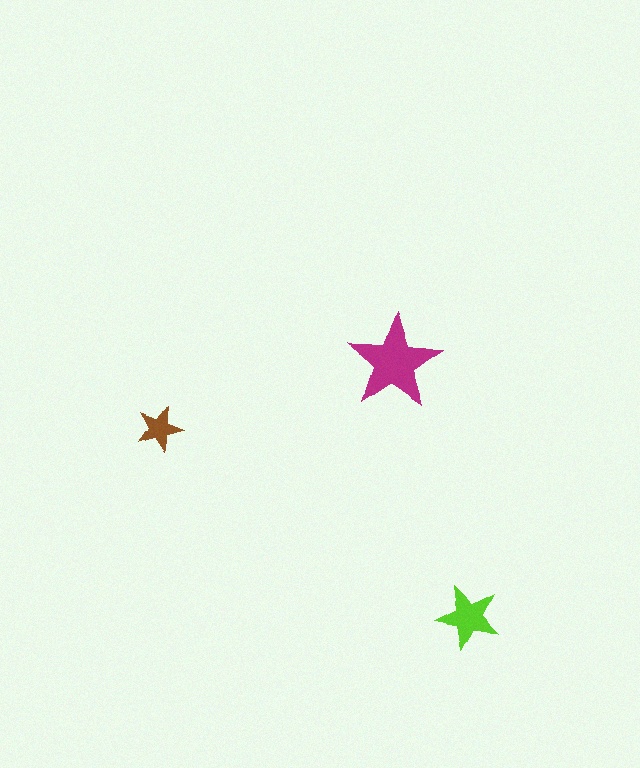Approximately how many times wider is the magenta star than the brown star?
About 2 times wider.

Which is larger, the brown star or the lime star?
The lime one.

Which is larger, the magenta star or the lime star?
The magenta one.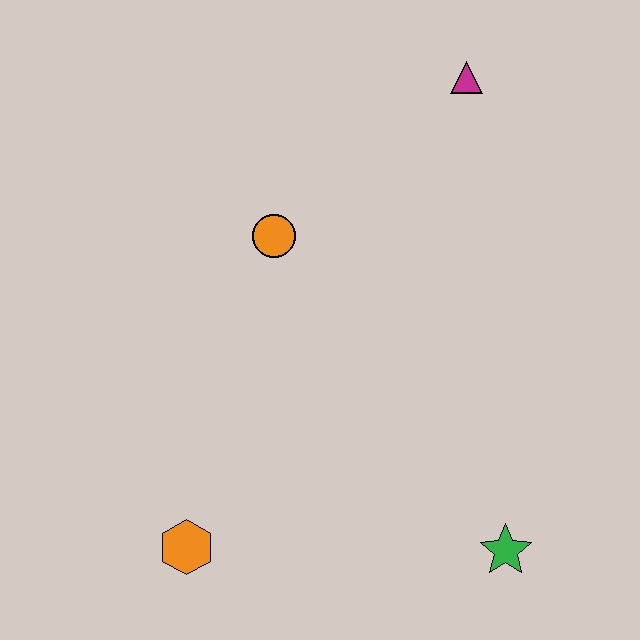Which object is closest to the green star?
The orange hexagon is closest to the green star.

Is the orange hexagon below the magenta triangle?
Yes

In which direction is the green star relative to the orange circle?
The green star is below the orange circle.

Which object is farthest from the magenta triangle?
The orange hexagon is farthest from the magenta triangle.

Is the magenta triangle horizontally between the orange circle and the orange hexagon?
No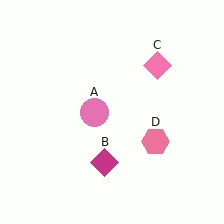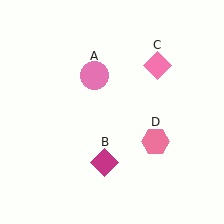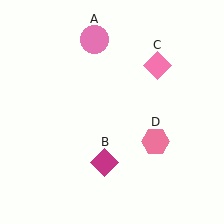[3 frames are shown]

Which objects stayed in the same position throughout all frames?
Magenta diamond (object B) and pink diamond (object C) and pink hexagon (object D) remained stationary.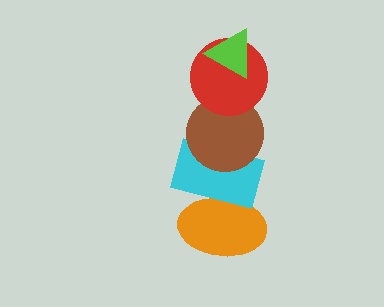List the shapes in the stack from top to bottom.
From top to bottom: the lime triangle, the red circle, the brown circle, the cyan rectangle, the orange ellipse.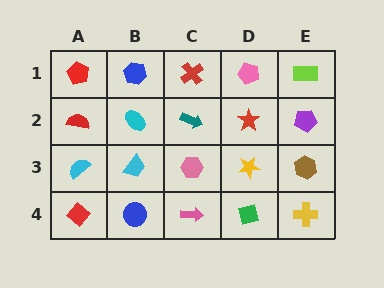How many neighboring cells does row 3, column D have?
4.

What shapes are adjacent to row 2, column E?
A lime rectangle (row 1, column E), a brown hexagon (row 3, column E), a red star (row 2, column D).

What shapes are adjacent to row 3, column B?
A cyan ellipse (row 2, column B), a blue circle (row 4, column B), a cyan semicircle (row 3, column A), a pink hexagon (row 3, column C).